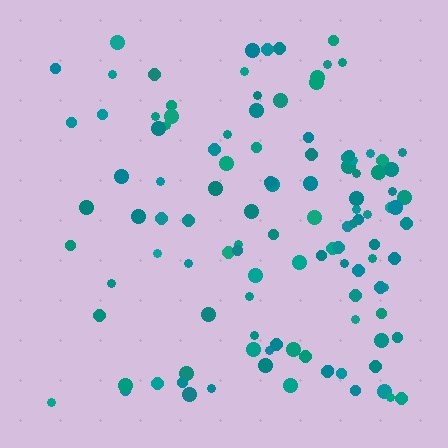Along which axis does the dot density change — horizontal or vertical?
Horizontal.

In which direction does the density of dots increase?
From left to right, with the right side densest.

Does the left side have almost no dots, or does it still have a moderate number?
Still a moderate number, just noticeably fewer than the right.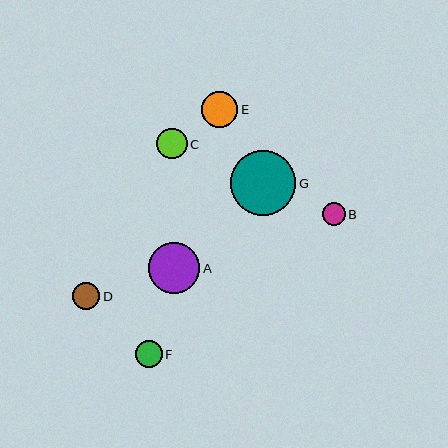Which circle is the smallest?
Circle B is the smallest with a size of approximately 23 pixels.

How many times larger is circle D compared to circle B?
Circle D is approximately 1.2 times the size of circle B.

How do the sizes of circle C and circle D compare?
Circle C and circle D are approximately the same size.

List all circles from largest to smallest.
From largest to smallest: G, A, E, C, D, F, B.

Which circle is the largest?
Circle G is the largest with a size of approximately 65 pixels.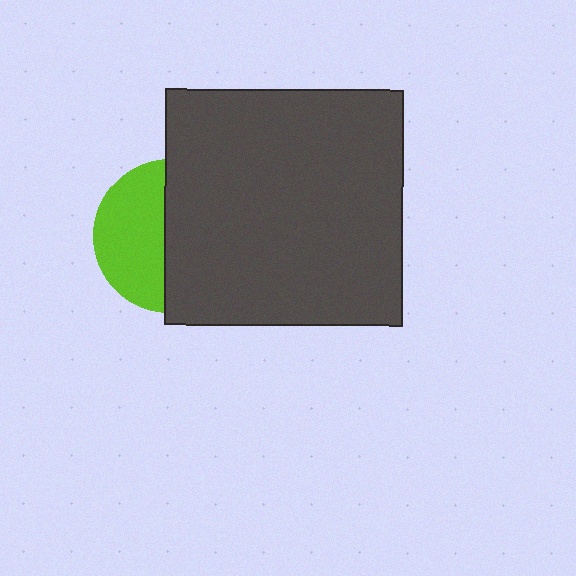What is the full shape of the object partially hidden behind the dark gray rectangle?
The partially hidden object is a lime circle.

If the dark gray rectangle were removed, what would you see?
You would see the complete lime circle.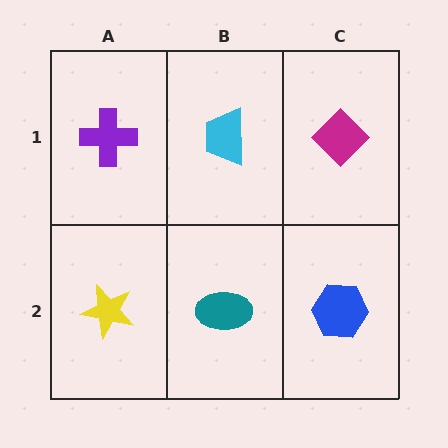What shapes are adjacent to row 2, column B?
A cyan trapezoid (row 1, column B), a yellow star (row 2, column A), a blue hexagon (row 2, column C).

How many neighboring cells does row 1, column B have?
3.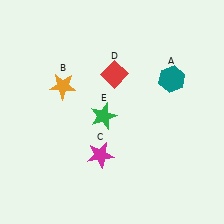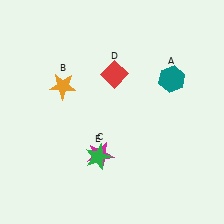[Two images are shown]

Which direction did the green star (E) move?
The green star (E) moved down.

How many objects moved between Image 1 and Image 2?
1 object moved between the two images.